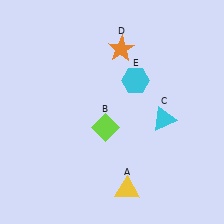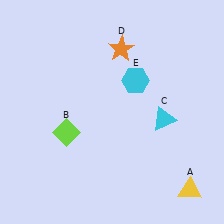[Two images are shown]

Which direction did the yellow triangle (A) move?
The yellow triangle (A) moved right.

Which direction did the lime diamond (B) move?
The lime diamond (B) moved left.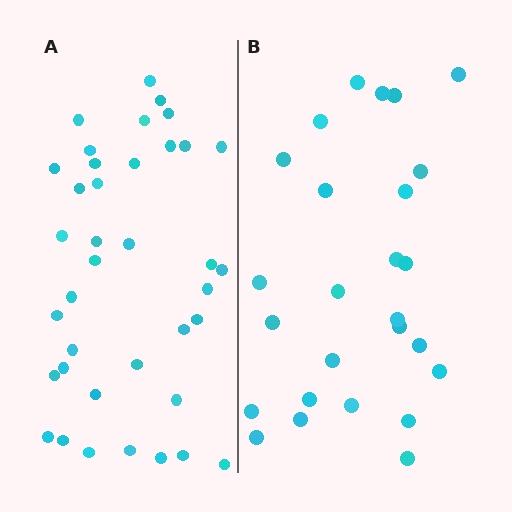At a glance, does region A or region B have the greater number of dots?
Region A (the left region) has more dots.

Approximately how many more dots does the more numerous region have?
Region A has roughly 12 or so more dots than region B.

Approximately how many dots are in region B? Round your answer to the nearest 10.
About 30 dots. (The exact count is 26, which rounds to 30.)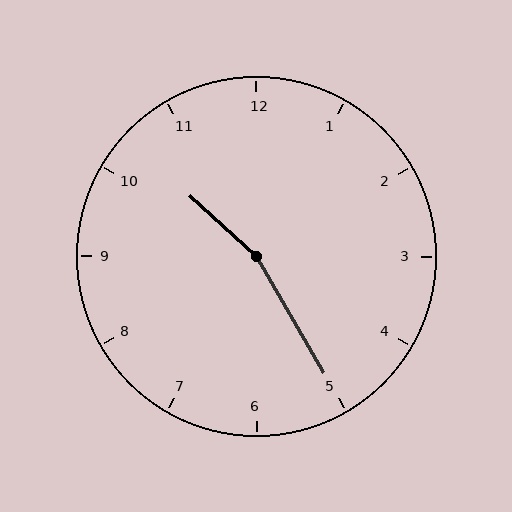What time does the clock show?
10:25.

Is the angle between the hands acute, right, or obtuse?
It is obtuse.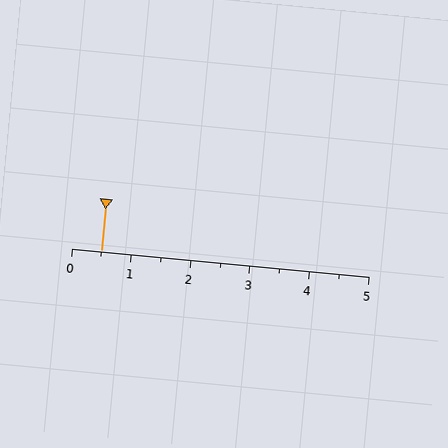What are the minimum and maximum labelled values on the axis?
The axis runs from 0 to 5.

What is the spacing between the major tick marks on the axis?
The major ticks are spaced 1 apart.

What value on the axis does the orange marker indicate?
The marker indicates approximately 0.5.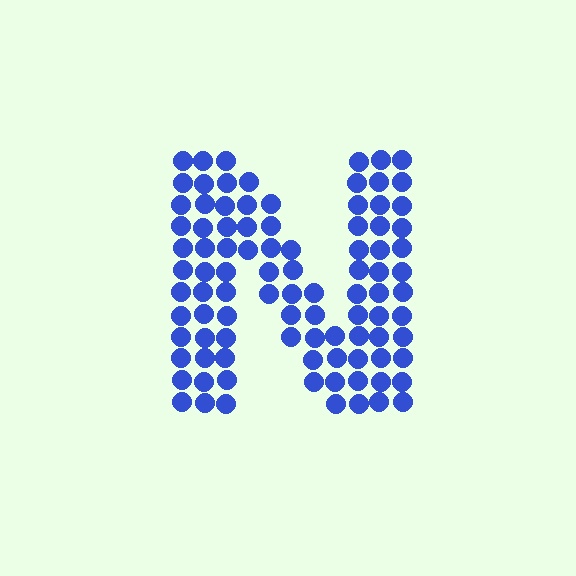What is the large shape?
The large shape is the letter N.